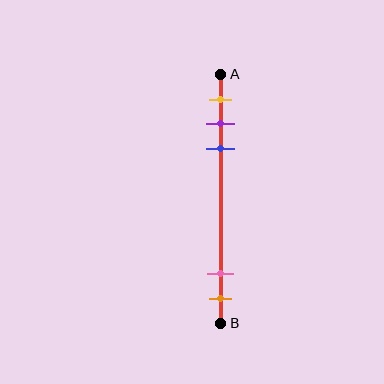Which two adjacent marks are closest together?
The purple and blue marks are the closest adjacent pair.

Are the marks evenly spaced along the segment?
No, the marks are not evenly spaced.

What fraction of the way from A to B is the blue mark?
The blue mark is approximately 30% (0.3) of the way from A to B.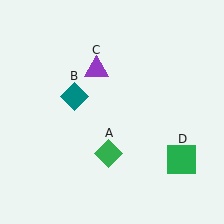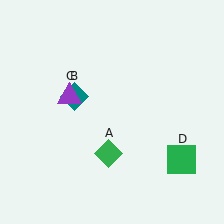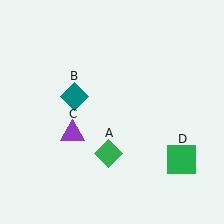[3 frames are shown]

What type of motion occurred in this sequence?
The purple triangle (object C) rotated counterclockwise around the center of the scene.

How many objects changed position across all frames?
1 object changed position: purple triangle (object C).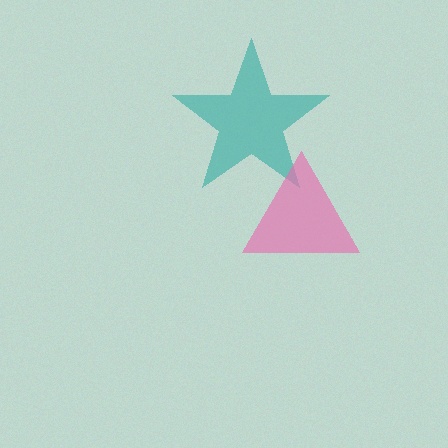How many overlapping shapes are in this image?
There are 2 overlapping shapes in the image.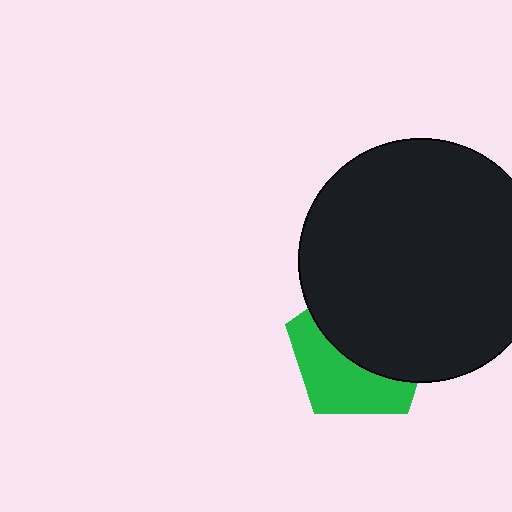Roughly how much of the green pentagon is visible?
A small part of it is visible (roughly 43%).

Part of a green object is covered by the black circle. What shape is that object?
It is a pentagon.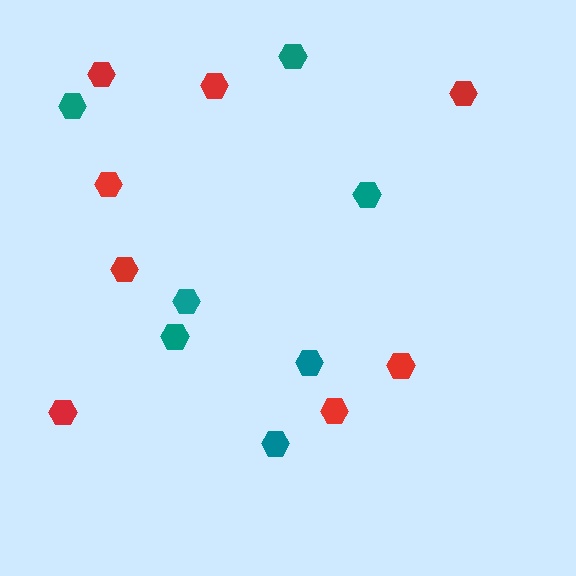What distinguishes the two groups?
There are 2 groups: one group of red hexagons (8) and one group of teal hexagons (7).